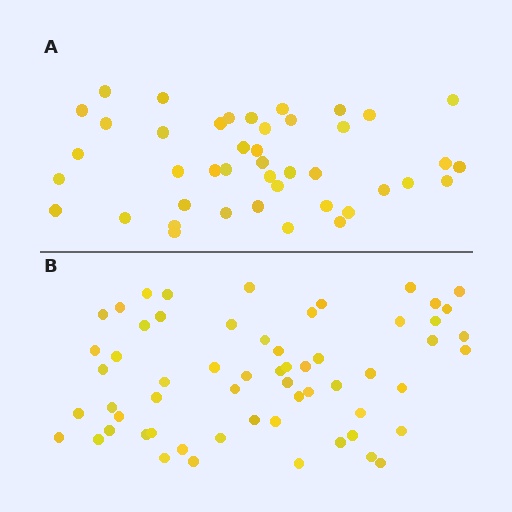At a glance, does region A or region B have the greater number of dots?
Region B (the bottom region) has more dots.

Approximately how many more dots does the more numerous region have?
Region B has approximately 15 more dots than region A.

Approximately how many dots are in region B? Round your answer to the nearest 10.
About 60 dots.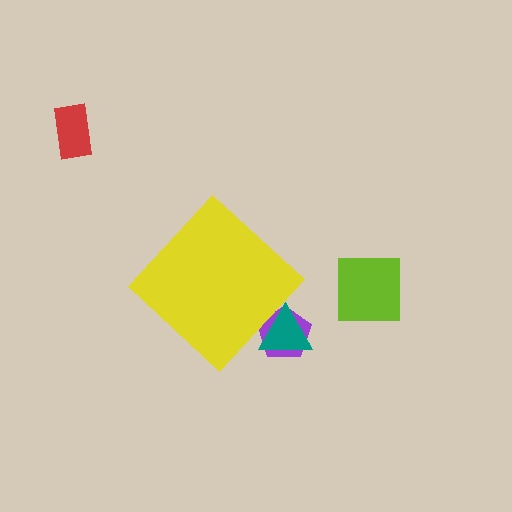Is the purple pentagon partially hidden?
Yes, the purple pentagon is partially hidden behind the yellow diamond.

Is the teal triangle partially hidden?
Yes, the teal triangle is partially hidden behind the yellow diamond.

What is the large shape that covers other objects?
A yellow diamond.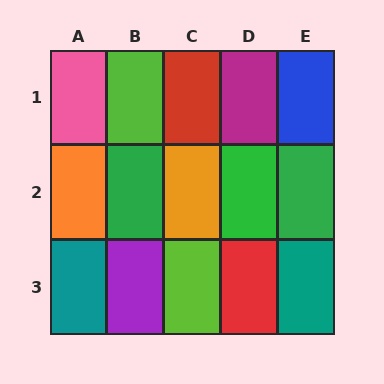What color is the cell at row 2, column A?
Orange.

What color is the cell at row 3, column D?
Red.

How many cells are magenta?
1 cell is magenta.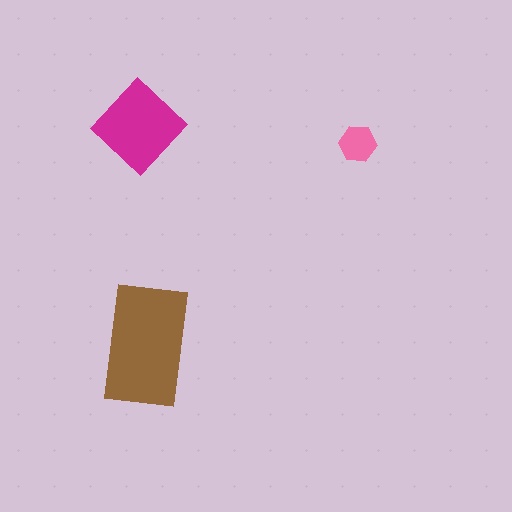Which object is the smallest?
The pink hexagon.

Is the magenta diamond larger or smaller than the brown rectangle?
Smaller.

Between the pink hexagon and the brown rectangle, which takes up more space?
The brown rectangle.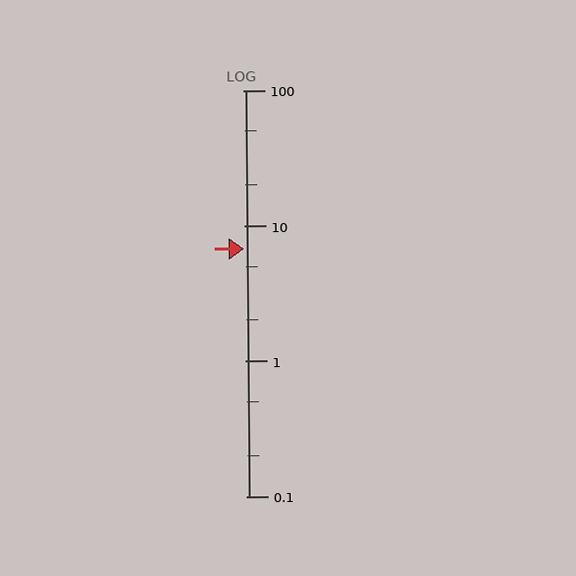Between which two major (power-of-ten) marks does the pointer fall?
The pointer is between 1 and 10.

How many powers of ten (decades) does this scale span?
The scale spans 3 decades, from 0.1 to 100.